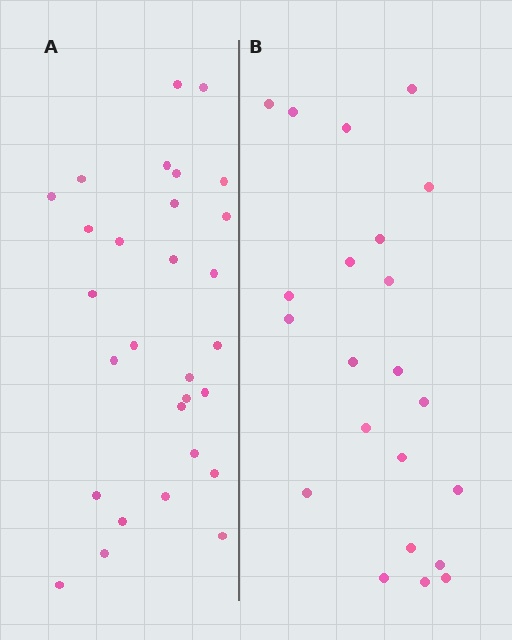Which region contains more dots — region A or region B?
Region A (the left region) has more dots.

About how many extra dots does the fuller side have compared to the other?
Region A has roughly 8 or so more dots than region B.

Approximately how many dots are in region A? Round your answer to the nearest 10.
About 30 dots. (The exact count is 29, which rounds to 30.)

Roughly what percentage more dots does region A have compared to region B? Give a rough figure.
About 30% more.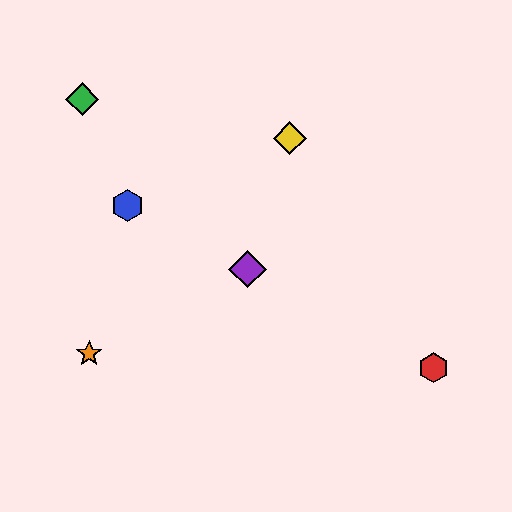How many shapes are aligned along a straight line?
3 shapes (the red hexagon, the blue hexagon, the purple diamond) are aligned along a straight line.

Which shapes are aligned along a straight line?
The red hexagon, the blue hexagon, the purple diamond are aligned along a straight line.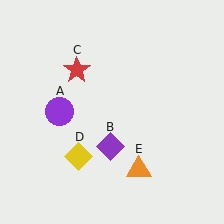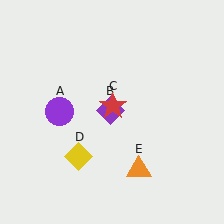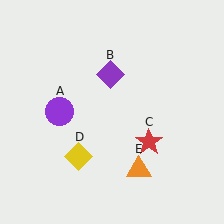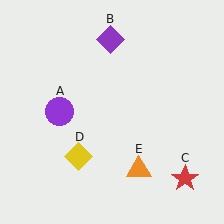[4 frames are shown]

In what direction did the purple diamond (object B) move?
The purple diamond (object B) moved up.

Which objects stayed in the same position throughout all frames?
Purple circle (object A) and yellow diamond (object D) and orange triangle (object E) remained stationary.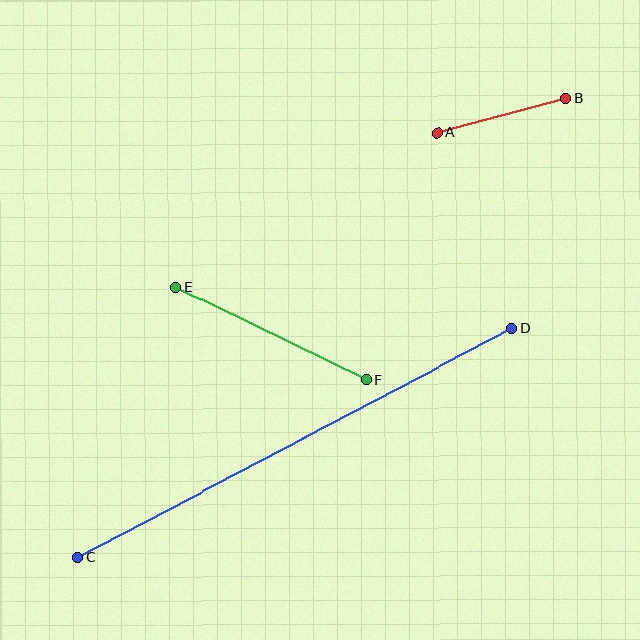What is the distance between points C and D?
The distance is approximately 491 pixels.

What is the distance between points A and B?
The distance is approximately 133 pixels.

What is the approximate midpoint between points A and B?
The midpoint is at approximately (502, 115) pixels.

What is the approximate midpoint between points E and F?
The midpoint is at approximately (271, 333) pixels.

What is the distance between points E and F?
The distance is approximately 212 pixels.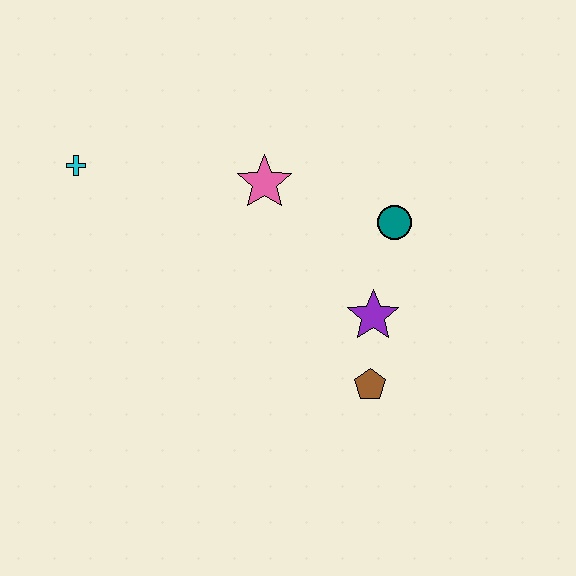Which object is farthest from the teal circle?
The cyan cross is farthest from the teal circle.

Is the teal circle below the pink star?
Yes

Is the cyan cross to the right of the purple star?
No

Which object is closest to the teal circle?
The purple star is closest to the teal circle.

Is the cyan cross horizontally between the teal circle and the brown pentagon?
No